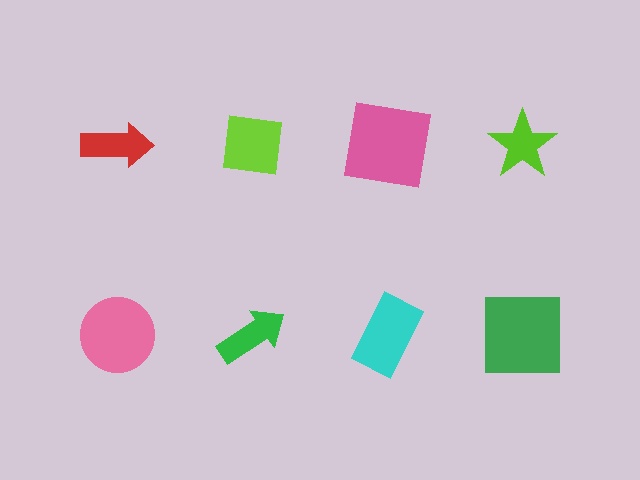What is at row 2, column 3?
A cyan rectangle.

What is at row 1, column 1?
A red arrow.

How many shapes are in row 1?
4 shapes.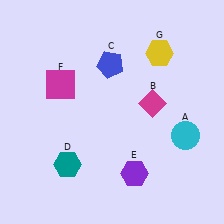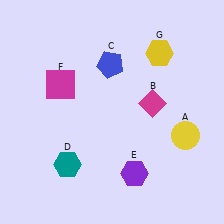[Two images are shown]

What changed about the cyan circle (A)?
In Image 1, A is cyan. In Image 2, it changed to yellow.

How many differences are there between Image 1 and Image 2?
There is 1 difference between the two images.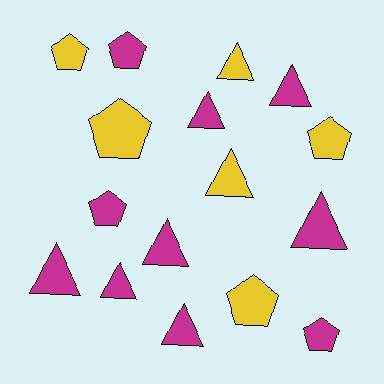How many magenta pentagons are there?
There are 3 magenta pentagons.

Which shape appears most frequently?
Triangle, with 9 objects.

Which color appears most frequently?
Magenta, with 10 objects.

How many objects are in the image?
There are 16 objects.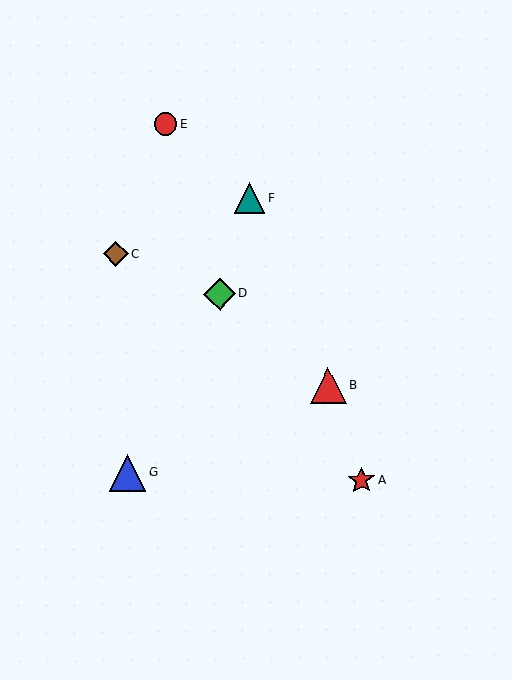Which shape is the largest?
The blue triangle (labeled G) is the largest.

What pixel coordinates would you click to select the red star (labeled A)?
Click at (361, 480) to select the red star A.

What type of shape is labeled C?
Shape C is a brown diamond.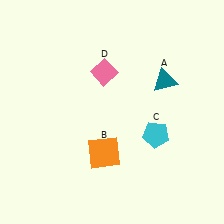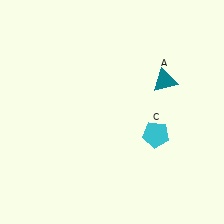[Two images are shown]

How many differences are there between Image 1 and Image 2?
There are 2 differences between the two images.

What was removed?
The orange square (B), the pink diamond (D) were removed in Image 2.